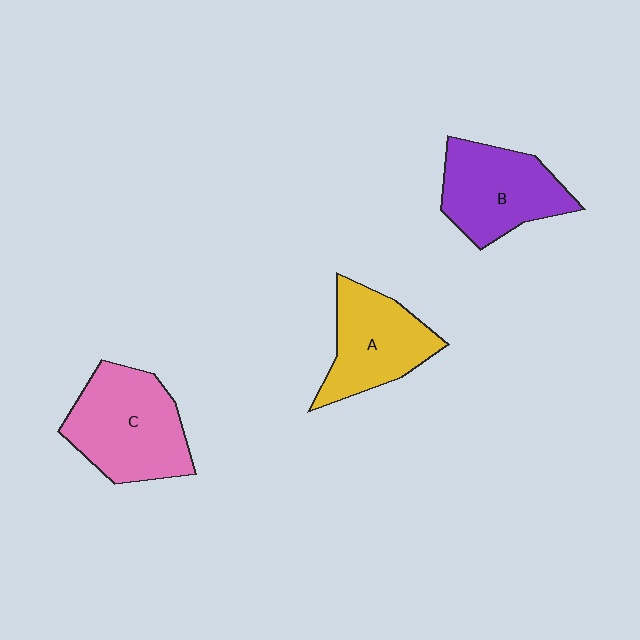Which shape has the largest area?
Shape C (pink).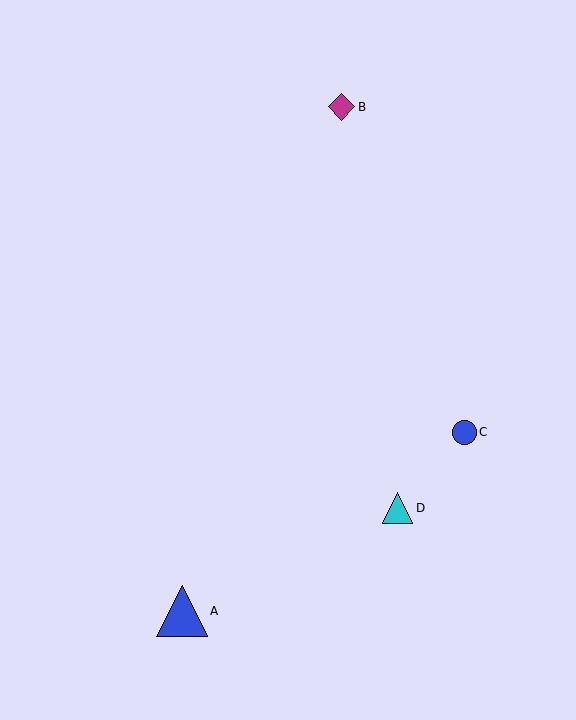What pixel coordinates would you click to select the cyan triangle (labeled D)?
Click at (398, 508) to select the cyan triangle D.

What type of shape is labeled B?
Shape B is a magenta diamond.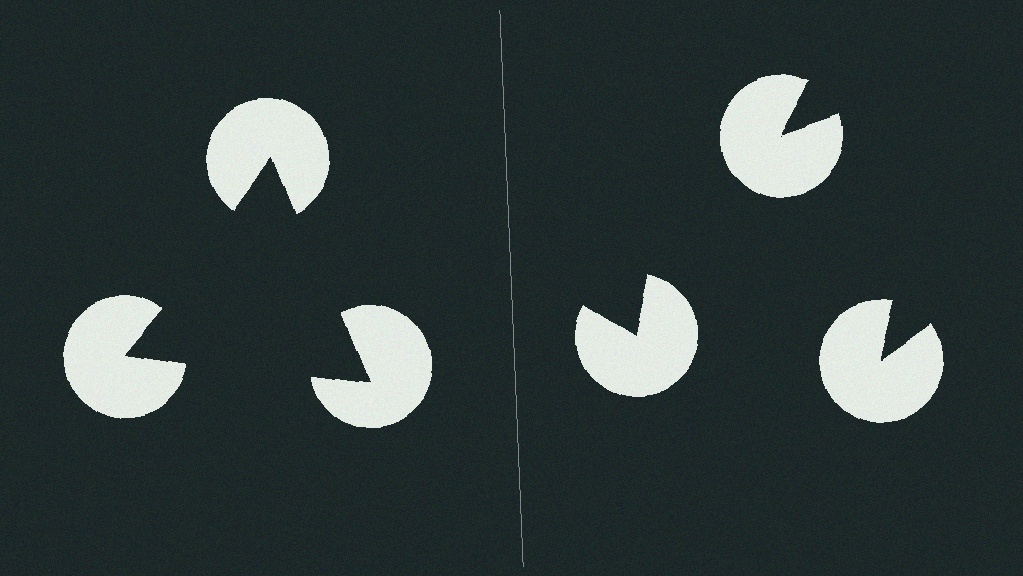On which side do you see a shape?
An illusory triangle appears on the left side. On the right side the wedge cuts are rotated, so no coherent shape forms.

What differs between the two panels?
The pac-man discs are positioned identically on both sides; only the wedge orientations differ. On the left they align to a triangle; on the right they are misaligned.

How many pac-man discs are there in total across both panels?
6 — 3 on each side.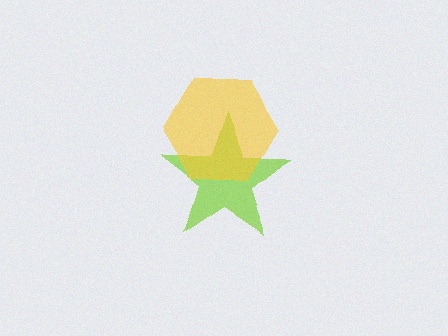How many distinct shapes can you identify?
There are 2 distinct shapes: a lime star, a yellow hexagon.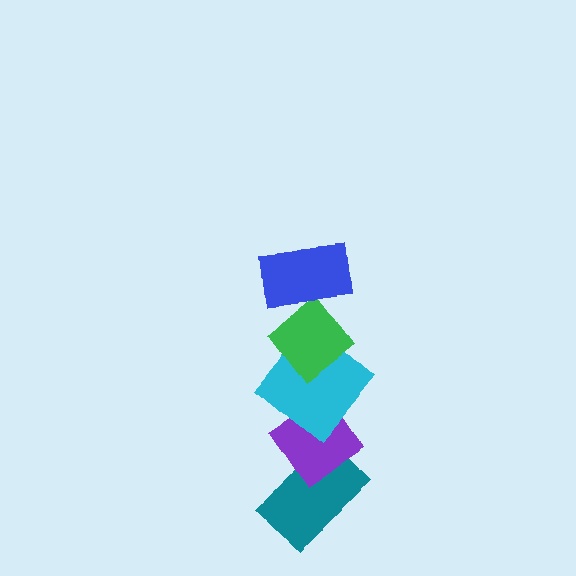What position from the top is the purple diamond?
The purple diamond is 4th from the top.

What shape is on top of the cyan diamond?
The green diamond is on top of the cyan diamond.